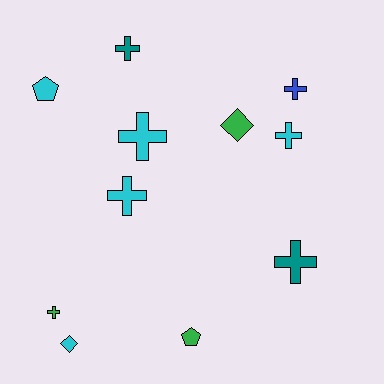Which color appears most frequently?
Cyan, with 5 objects.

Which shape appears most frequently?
Cross, with 7 objects.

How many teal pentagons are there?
There are no teal pentagons.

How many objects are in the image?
There are 11 objects.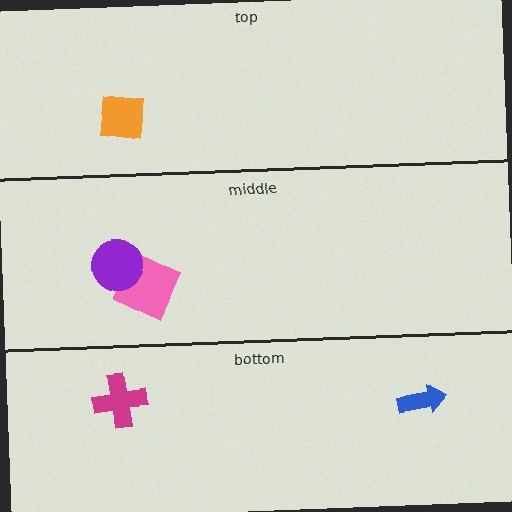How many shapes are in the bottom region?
2.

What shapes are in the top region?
The orange square.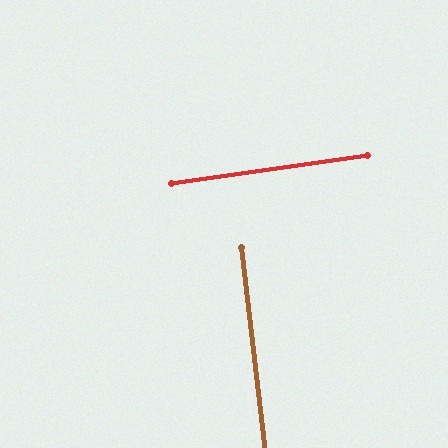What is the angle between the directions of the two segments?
Approximately 89 degrees.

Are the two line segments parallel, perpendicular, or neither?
Perpendicular — they meet at approximately 89°.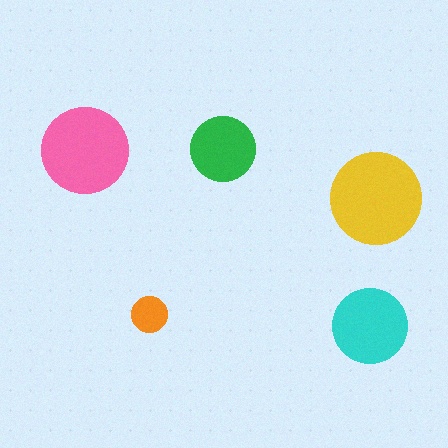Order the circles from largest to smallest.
the yellow one, the pink one, the cyan one, the green one, the orange one.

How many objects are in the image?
There are 5 objects in the image.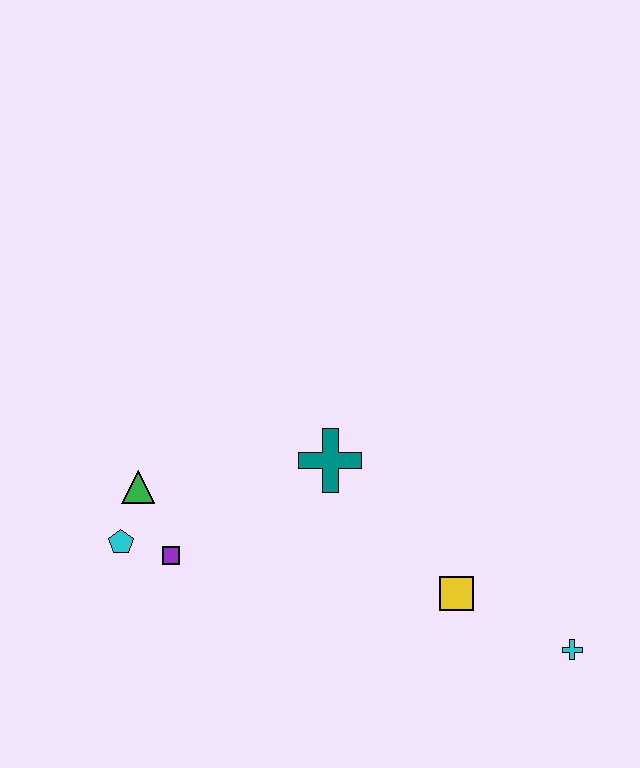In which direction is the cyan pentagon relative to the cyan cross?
The cyan pentagon is to the left of the cyan cross.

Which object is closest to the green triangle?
The cyan pentagon is closest to the green triangle.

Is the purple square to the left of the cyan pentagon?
No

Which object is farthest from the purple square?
The cyan cross is farthest from the purple square.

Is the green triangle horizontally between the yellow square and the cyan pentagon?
Yes